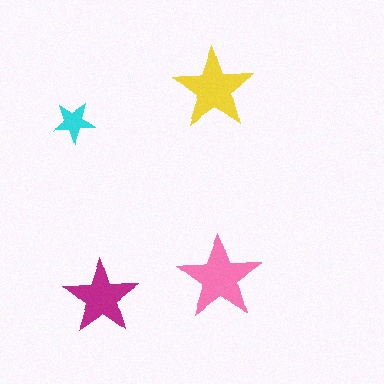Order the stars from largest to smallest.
the pink one, the yellow one, the magenta one, the cyan one.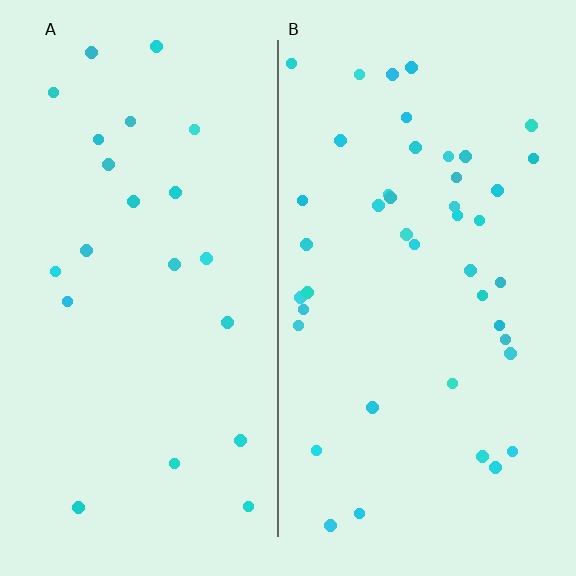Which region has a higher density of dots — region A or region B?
B (the right).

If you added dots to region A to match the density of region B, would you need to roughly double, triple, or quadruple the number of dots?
Approximately double.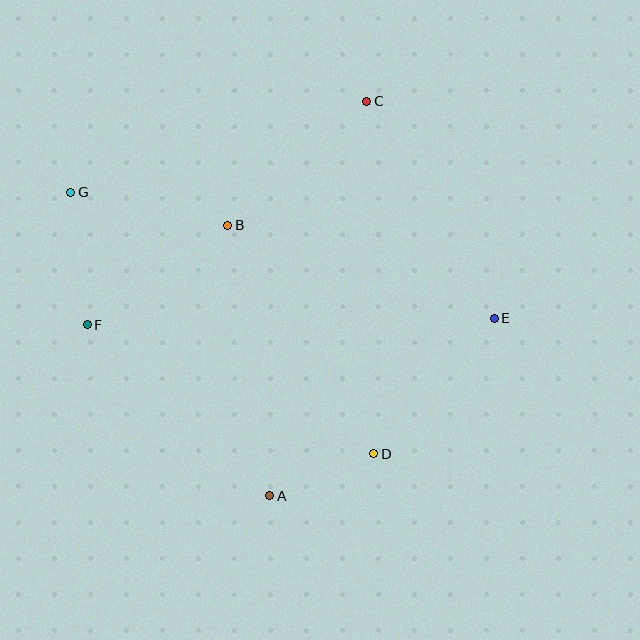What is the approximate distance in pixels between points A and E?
The distance between A and E is approximately 286 pixels.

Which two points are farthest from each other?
Points E and G are farthest from each other.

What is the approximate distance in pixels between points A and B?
The distance between A and B is approximately 274 pixels.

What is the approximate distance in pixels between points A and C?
The distance between A and C is approximately 406 pixels.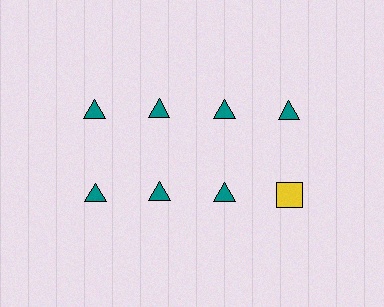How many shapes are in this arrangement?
There are 8 shapes arranged in a grid pattern.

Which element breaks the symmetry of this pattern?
The yellow square in the second row, second from right column breaks the symmetry. All other shapes are teal triangles.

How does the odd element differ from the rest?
It differs in both color (yellow instead of teal) and shape (square instead of triangle).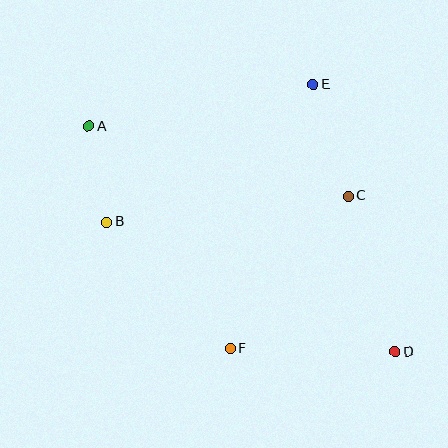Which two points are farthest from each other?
Points A and D are farthest from each other.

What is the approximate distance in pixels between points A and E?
The distance between A and E is approximately 228 pixels.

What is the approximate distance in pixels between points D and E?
The distance between D and E is approximately 279 pixels.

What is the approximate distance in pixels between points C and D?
The distance between C and D is approximately 162 pixels.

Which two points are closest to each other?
Points A and B are closest to each other.